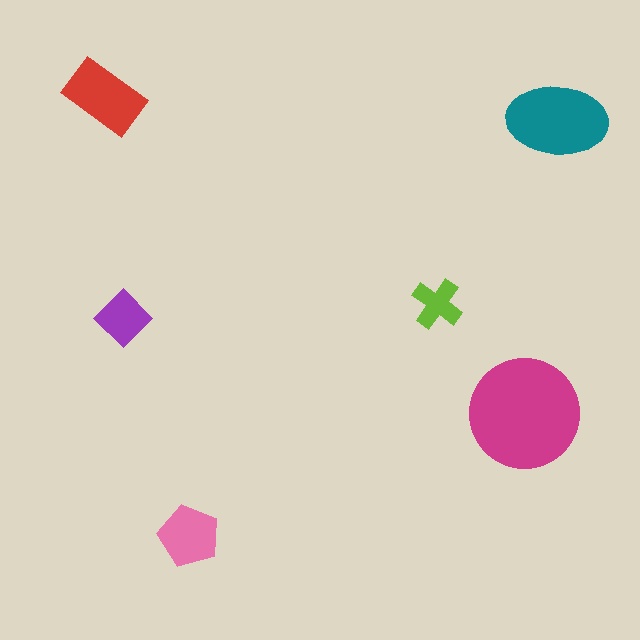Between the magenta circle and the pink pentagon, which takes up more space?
The magenta circle.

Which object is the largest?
The magenta circle.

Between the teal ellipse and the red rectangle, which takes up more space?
The teal ellipse.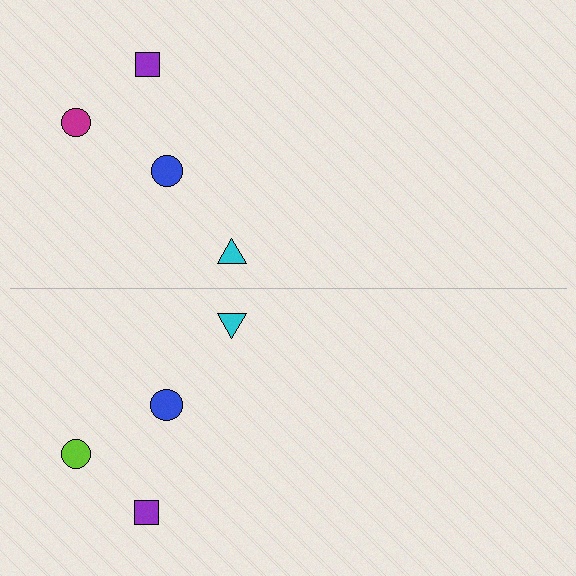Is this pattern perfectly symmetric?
No, the pattern is not perfectly symmetric. The lime circle on the bottom side breaks the symmetry — its mirror counterpart is magenta.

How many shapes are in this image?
There are 8 shapes in this image.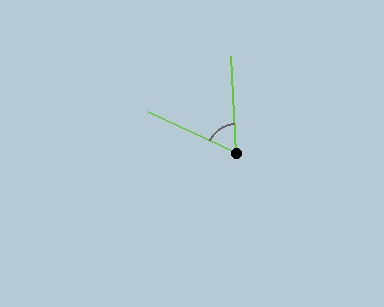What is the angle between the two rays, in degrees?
Approximately 62 degrees.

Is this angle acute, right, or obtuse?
It is acute.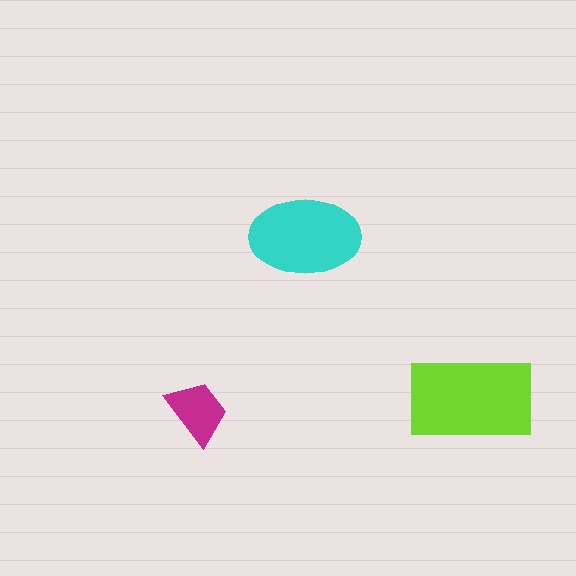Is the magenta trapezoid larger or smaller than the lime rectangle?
Smaller.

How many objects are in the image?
There are 3 objects in the image.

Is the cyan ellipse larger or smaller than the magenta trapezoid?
Larger.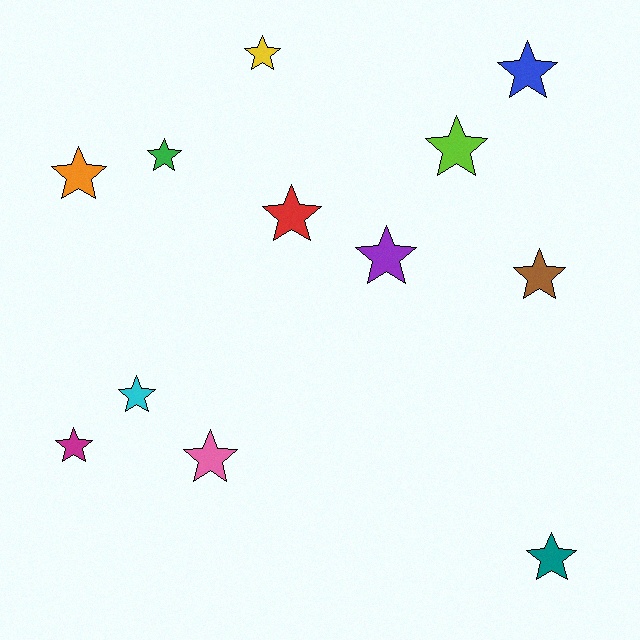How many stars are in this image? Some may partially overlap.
There are 12 stars.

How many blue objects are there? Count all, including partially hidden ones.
There is 1 blue object.